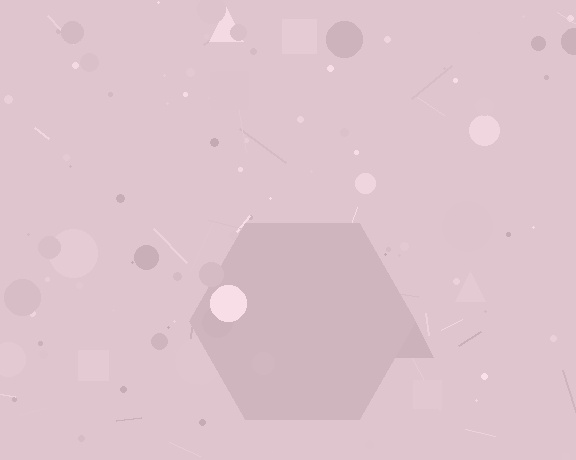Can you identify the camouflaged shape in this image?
The camouflaged shape is a hexagon.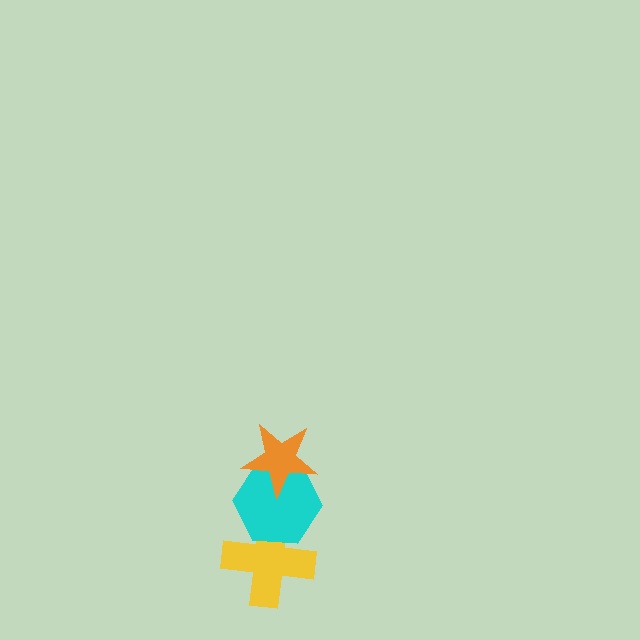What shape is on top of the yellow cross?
The cyan hexagon is on top of the yellow cross.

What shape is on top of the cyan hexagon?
The orange star is on top of the cyan hexagon.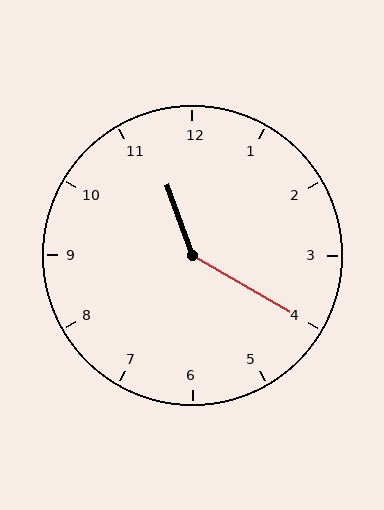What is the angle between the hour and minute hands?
Approximately 140 degrees.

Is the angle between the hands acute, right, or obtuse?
It is obtuse.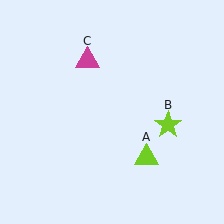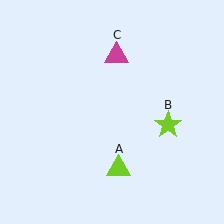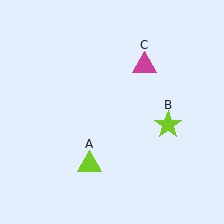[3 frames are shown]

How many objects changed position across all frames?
2 objects changed position: lime triangle (object A), magenta triangle (object C).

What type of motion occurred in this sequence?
The lime triangle (object A), magenta triangle (object C) rotated clockwise around the center of the scene.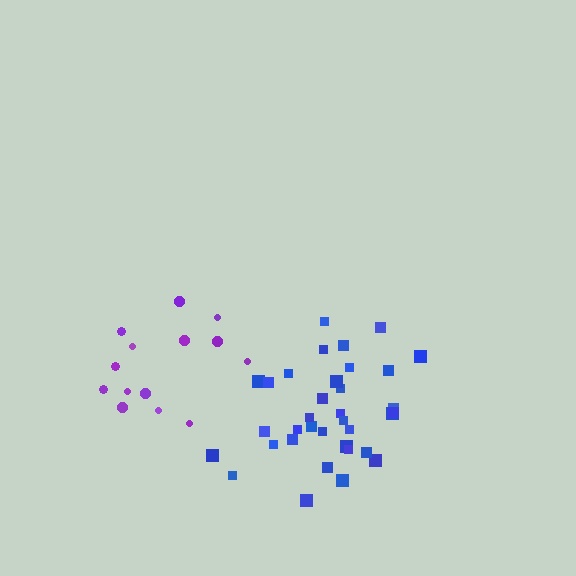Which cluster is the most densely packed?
Blue.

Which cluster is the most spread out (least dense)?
Purple.